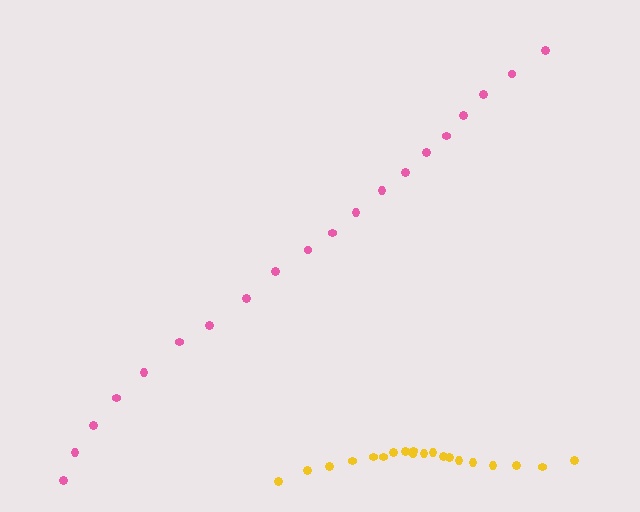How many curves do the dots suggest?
There are 2 distinct paths.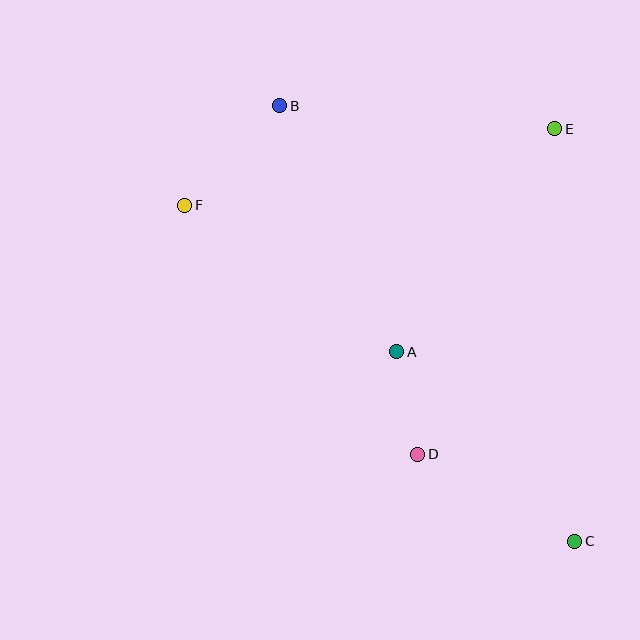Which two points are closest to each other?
Points A and D are closest to each other.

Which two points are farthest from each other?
Points B and C are farthest from each other.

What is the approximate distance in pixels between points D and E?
The distance between D and E is approximately 353 pixels.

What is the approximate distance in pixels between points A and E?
The distance between A and E is approximately 273 pixels.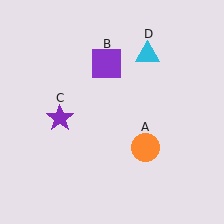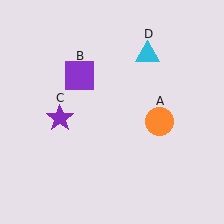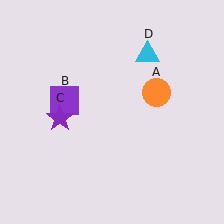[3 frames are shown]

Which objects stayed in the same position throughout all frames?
Purple star (object C) and cyan triangle (object D) remained stationary.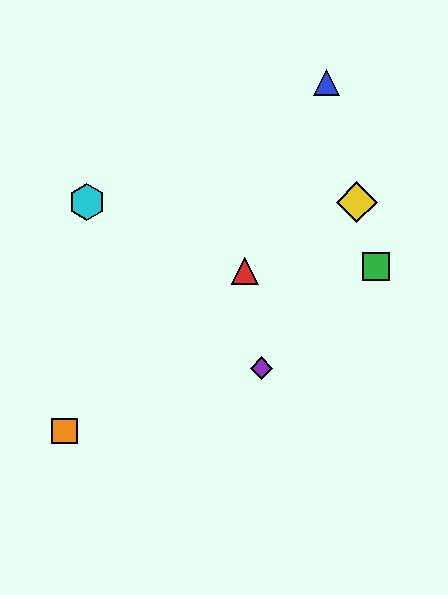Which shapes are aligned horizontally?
The yellow diamond, the cyan hexagon are aligned horizontally.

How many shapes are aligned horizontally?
2 shapes (the yellow diamond, the cyan hexagon) are aligned horizontally.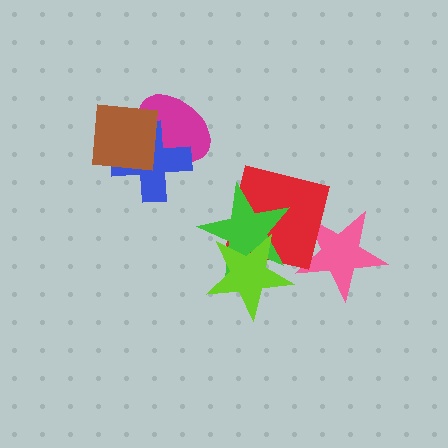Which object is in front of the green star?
The lime star is in front of the green star.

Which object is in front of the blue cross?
The brown square is in front of the blue cross.